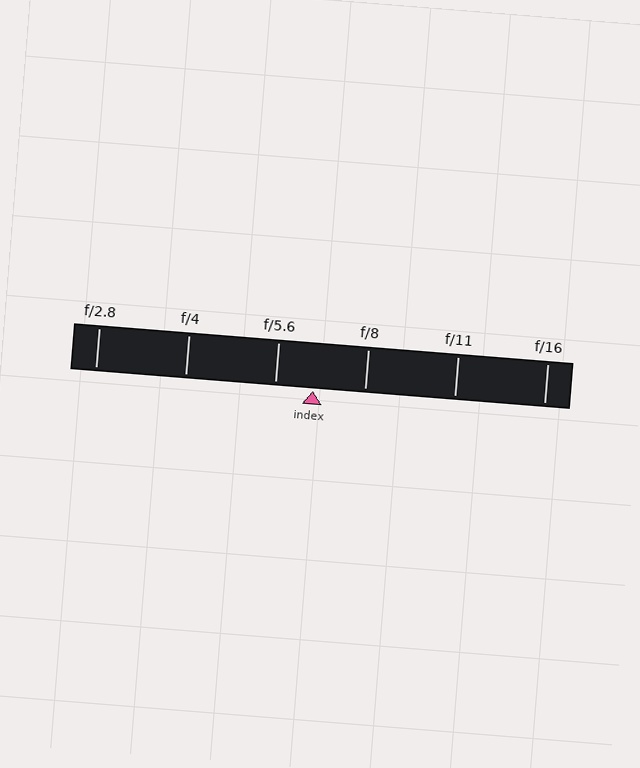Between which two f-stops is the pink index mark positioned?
The index mark is between f/5.6 and f/8.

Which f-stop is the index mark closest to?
The index mark is closest to f/5.6.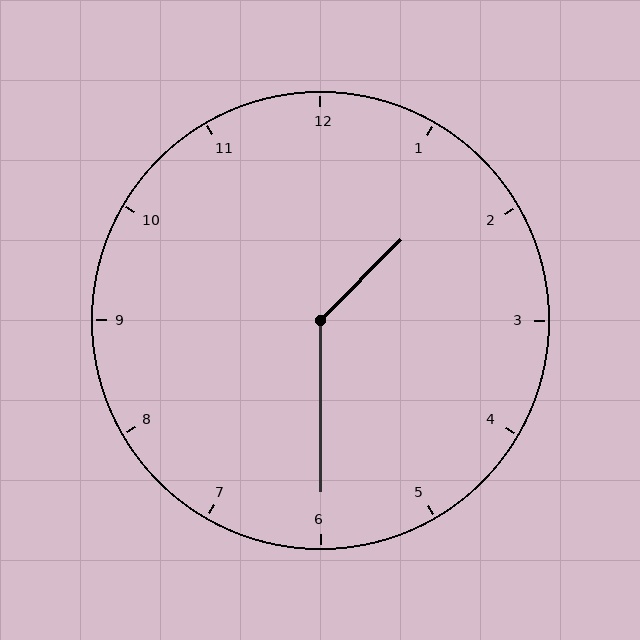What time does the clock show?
1:30.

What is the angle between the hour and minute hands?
Approximately 135 degrees.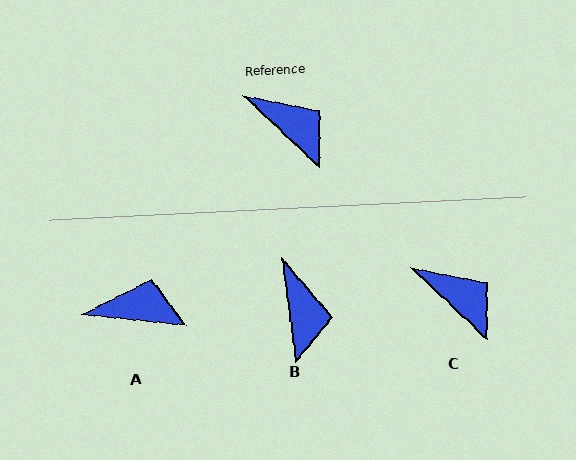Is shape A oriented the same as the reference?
No, it is off by about 37 degrees.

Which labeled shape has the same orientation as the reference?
C.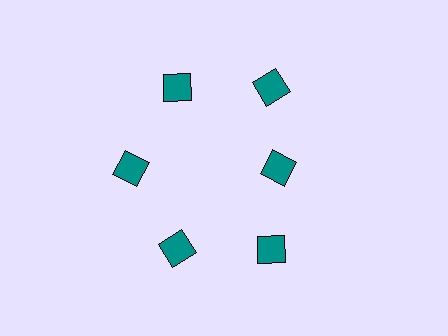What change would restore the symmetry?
The symmetry would be restored by moving it outward, back onto the ring so that all 6 diamonds sit at equal angles and equal distance from the center.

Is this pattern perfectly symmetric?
No. The 6 teal diamonds are arranged in a ring, but one element near the 3 o'clock position is pulled inward toward the center, breaking the 6-fold rotational symmetry.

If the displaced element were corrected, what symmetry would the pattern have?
It would have 6-fold rotational symmetry — the pattern would map onto itself every 60 degrees.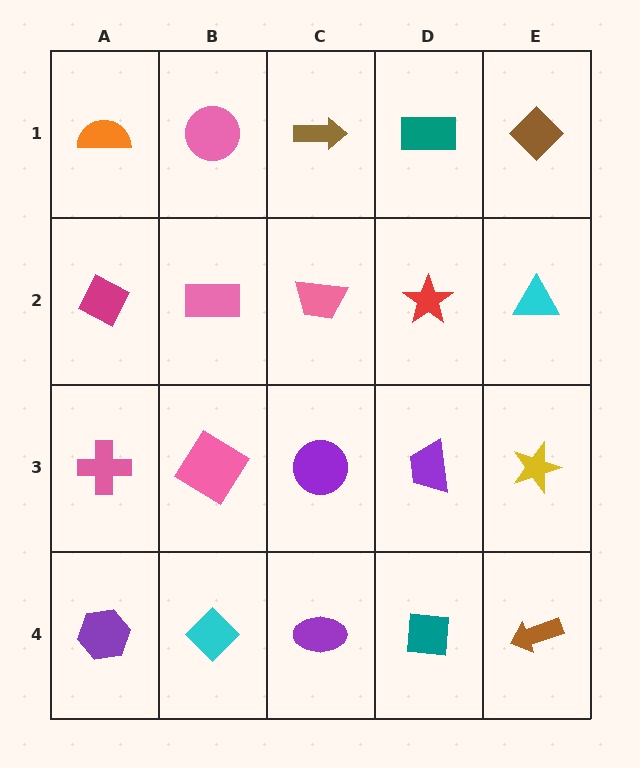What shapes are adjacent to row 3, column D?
A red star (row 2, column D), a teal square (row 4, column D), a purple circle (row 3, column C), a yellow star (row 3, column E).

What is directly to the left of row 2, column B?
A magenta diamond.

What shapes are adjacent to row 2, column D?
A teal rectangle (row 1, column D), a purple trapezoid (row 3, column D), a pink trapezoid (row 2, column C), a cyan triangle (row 2, column E).